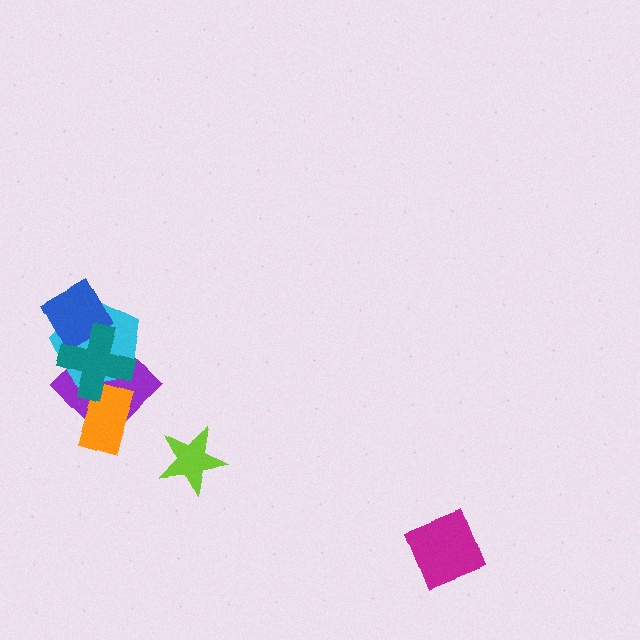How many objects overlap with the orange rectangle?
2 objects overlap with the orange rectangle.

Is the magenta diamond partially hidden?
No, no other shape covers it.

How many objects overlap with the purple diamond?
3 objects overlap with the purple diamond.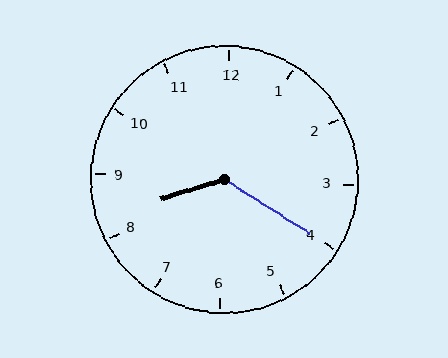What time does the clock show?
8:20.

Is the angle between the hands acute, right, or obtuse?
It is obtuse.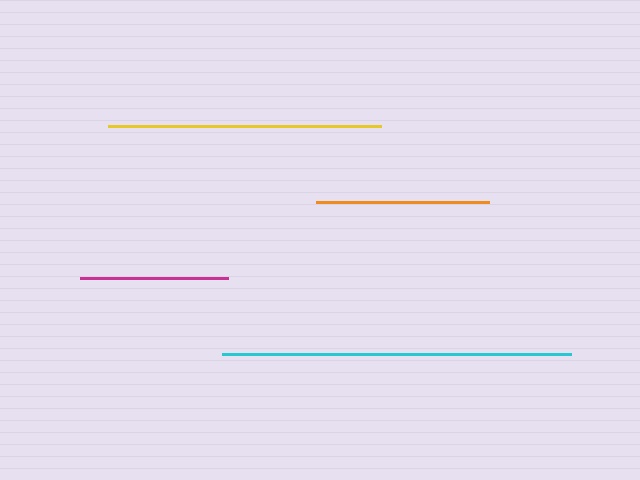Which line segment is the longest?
The cyan line is the longest at approximately 349 pixels.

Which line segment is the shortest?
The magenta line is the shortest at approximately 148 pixels.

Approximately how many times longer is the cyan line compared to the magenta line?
The cyan line is approximately 2.3 times the length of the magenta line.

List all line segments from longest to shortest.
From longest to shortest: cyan, yellow, orange, magenta.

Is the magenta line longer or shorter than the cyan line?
The cyan line is longer than the magenta line.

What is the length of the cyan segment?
The cyan segment is approximately 349 pixels long.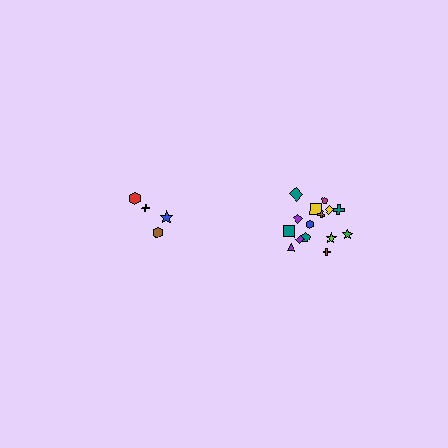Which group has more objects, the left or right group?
The right group.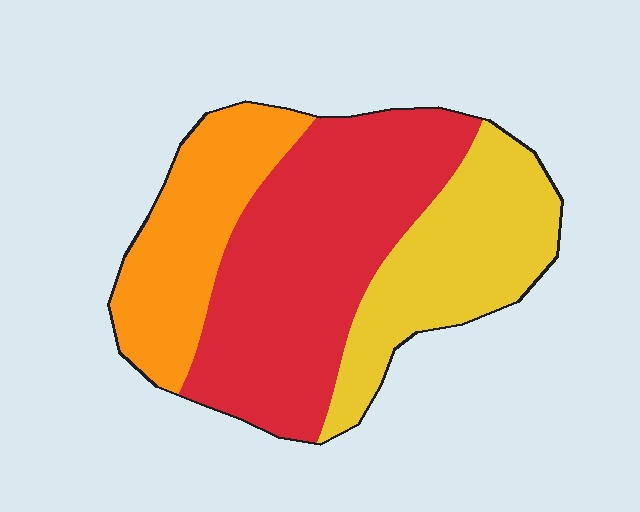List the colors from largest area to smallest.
From largest to smallest: red, yellow, orange.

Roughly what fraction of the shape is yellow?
Yellow takes up about one quarter (1/4) of the shape.